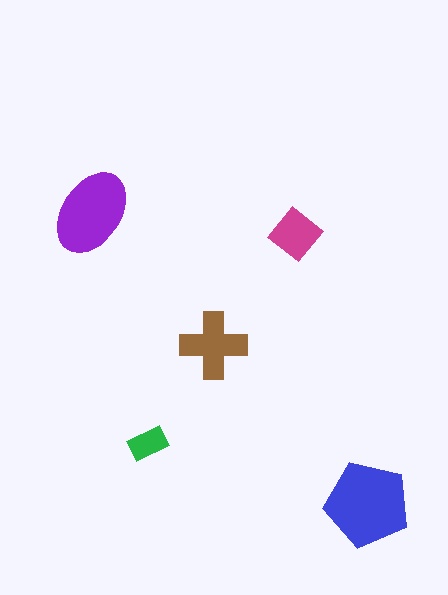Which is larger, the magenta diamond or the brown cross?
The brown cross.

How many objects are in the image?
There are 5 objects in the image.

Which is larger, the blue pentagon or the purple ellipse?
The blue pentagon.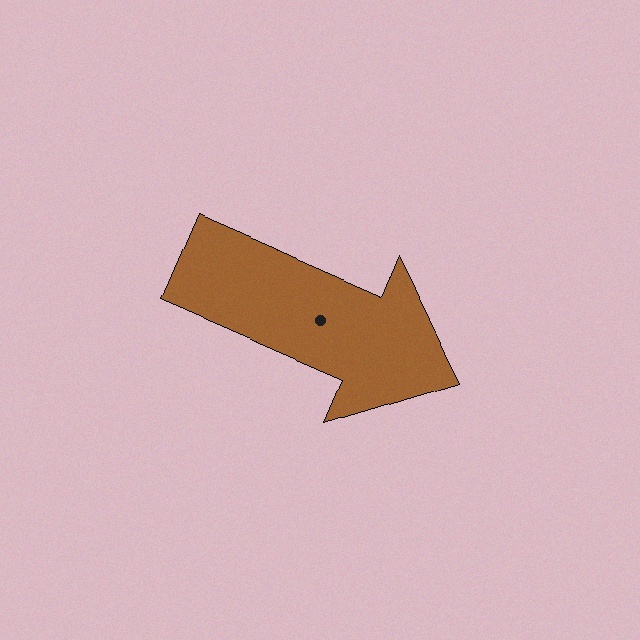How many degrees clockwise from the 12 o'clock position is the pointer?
Approximately 113 degrees.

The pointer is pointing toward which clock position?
Roughly 4 o'clock.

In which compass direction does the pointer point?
Southeast.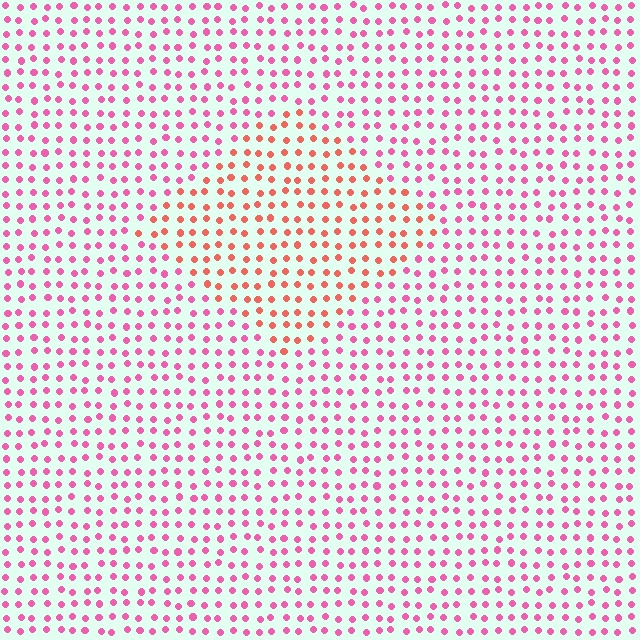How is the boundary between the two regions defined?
The boundary is defined purely by a slight shift in hue (about 37 degrees). Spacing, size, and orientation are identical on both sides.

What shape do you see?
I see a diamond.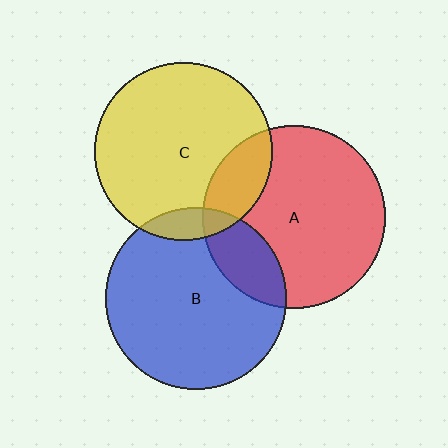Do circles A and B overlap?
Yes.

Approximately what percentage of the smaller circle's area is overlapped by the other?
Approximately 20%.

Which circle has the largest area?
Circle A (red).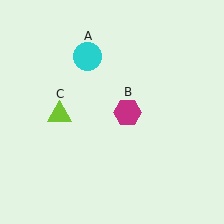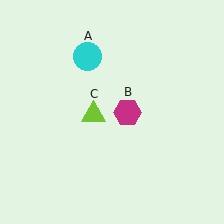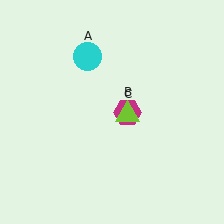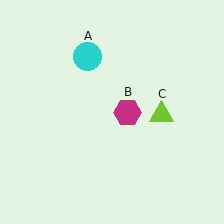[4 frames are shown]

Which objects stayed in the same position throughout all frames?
Cyan circle (object A) and magenta hexagon (object B) remained stationary.